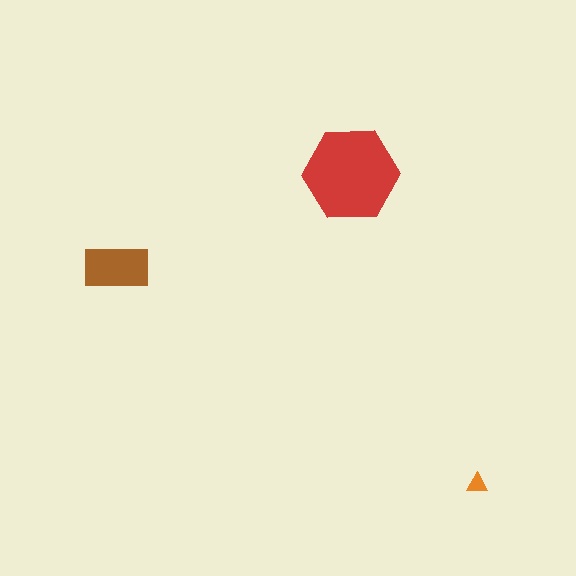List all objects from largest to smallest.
The red hexagon, the brown rectangle, the orange triangle.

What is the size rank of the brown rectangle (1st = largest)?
2nd.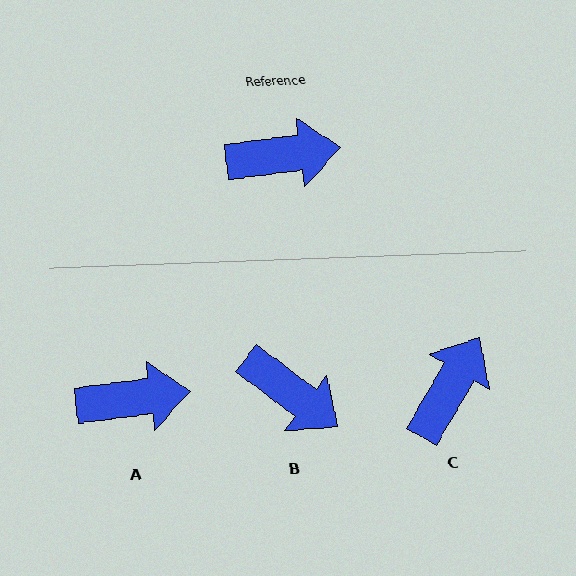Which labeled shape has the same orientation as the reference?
A.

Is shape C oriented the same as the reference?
No, it is off by about 52 degrees.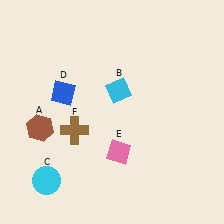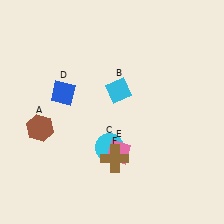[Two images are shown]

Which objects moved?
The objects that moved are: the cyan circle (C), the brown cross (F).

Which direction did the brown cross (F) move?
The brown cross (F) moved right.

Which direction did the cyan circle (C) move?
The cyan circle (C) moved right.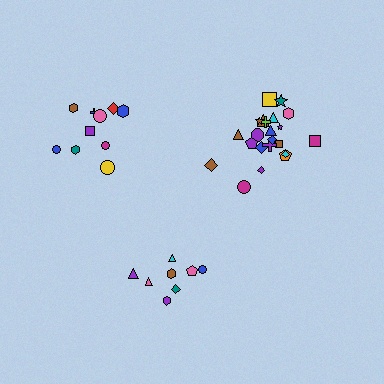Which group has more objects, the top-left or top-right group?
The top-right group.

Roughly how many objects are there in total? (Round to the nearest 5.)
Roughly 40 objects in total.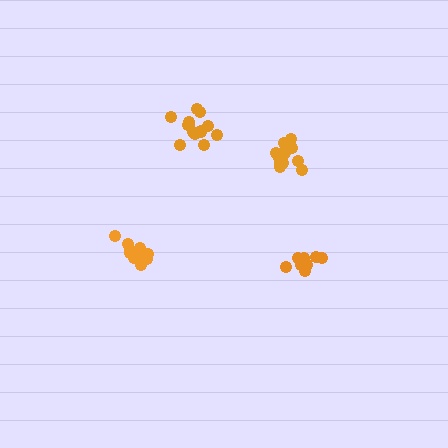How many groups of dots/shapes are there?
There are 4 groups.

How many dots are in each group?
Group 1: 12 dots, Group 2: 9 dots, Group 3: 14 dots, Group 4: 13 dots (48 total).